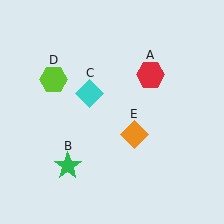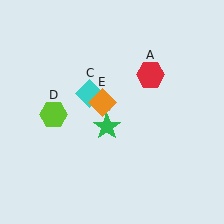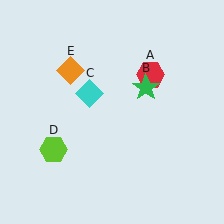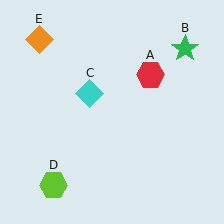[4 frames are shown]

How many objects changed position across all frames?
3 objects changed position: green star (object B), lime hexagon (object D), orange diamond (object E).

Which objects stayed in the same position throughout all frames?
Red hexagon (object A) and cyan diamond (object C) remained stationary.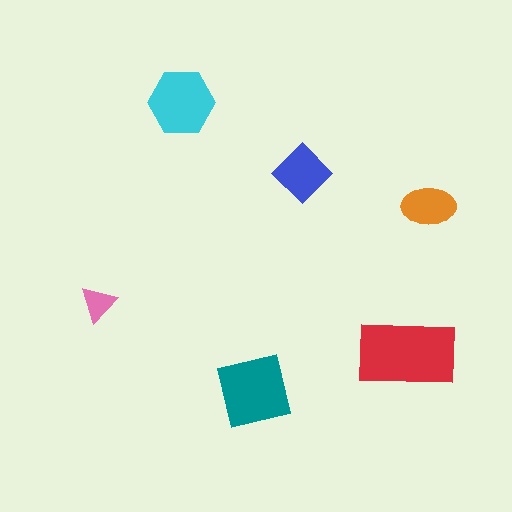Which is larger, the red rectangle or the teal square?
The red rectangle.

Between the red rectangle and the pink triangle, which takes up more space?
The red rectangle.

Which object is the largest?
The red rectangle.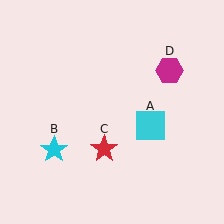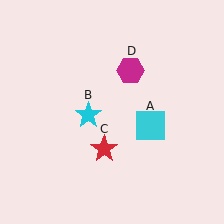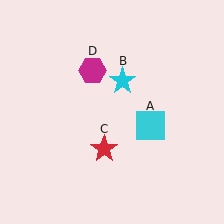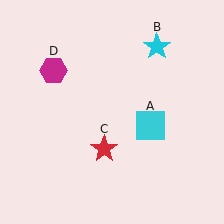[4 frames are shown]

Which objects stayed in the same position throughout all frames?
Cyan square (object A) and red star (object C) remained stationary.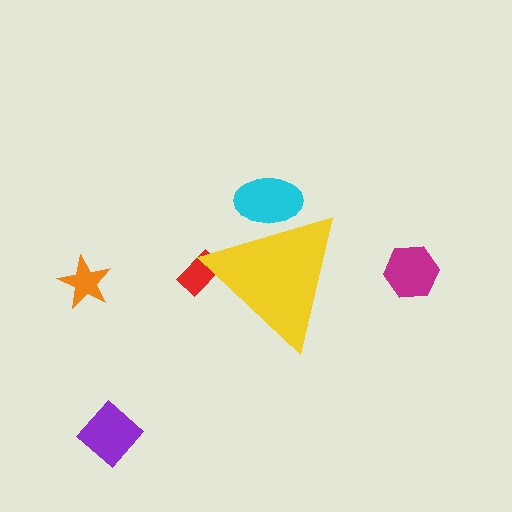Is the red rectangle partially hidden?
Yes, the red rectangle is partially hidden behind the yellow triangle.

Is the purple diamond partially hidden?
No, the purple diamond is fully visible.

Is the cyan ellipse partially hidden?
Yes, the cyan ellipse is partially hidden behind the yellow triangle.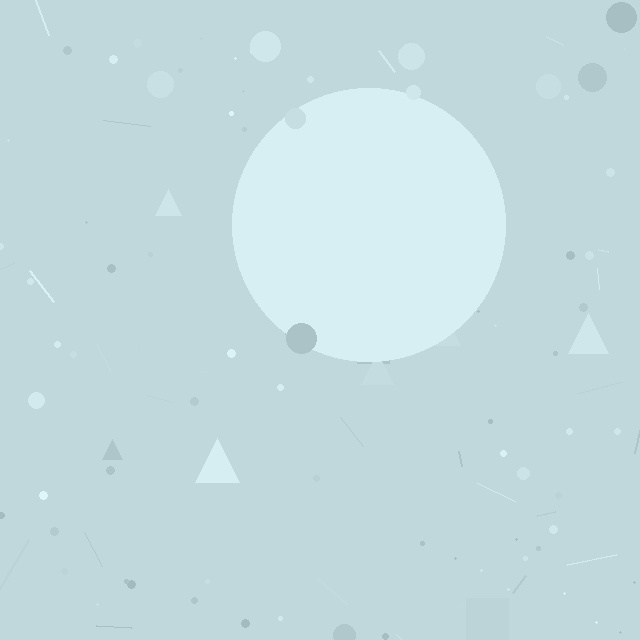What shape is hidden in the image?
A circle is hidden in the image.